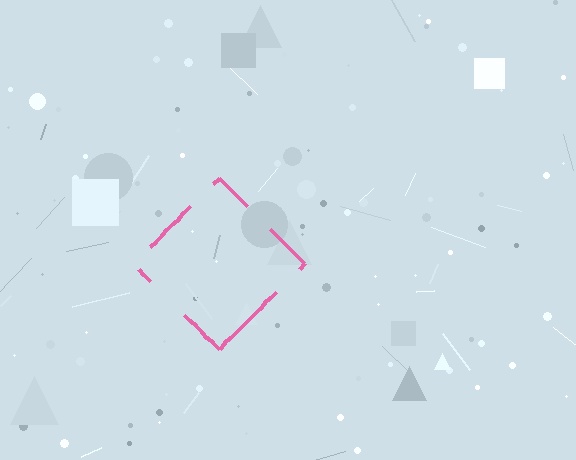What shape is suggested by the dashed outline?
The dashed outline suggests a diamond.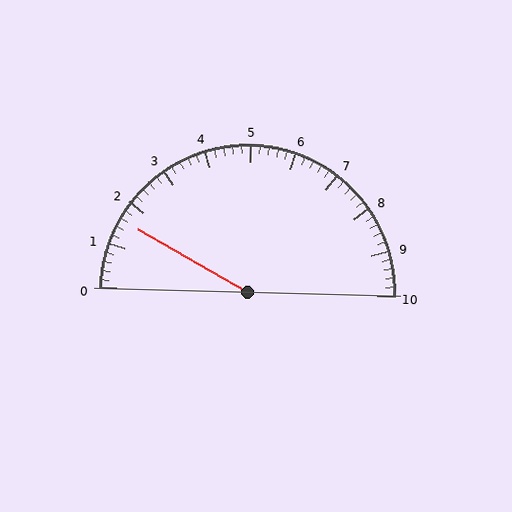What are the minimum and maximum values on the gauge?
The gauge ranges from 0 to 10.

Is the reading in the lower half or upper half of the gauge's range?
The reading is in the lower half of the range (0 to 10).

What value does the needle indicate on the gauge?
The needle indicates approximately 1.6.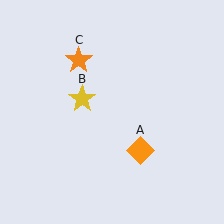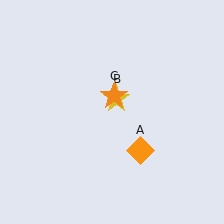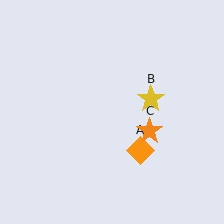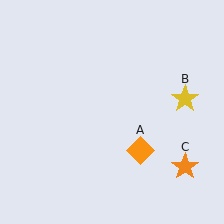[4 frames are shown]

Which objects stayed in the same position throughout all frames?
Orange diamond (object A) remained stationary.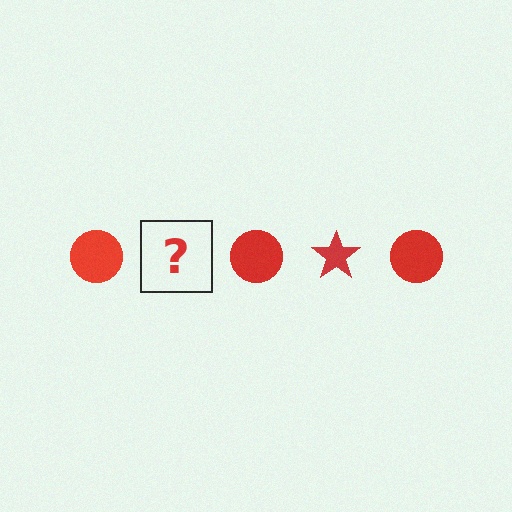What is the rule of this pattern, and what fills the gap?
The rule is that the pattern cycles through circle, star shapes in red. The gap should be filled with a red star.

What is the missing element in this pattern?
The missing element is a red star.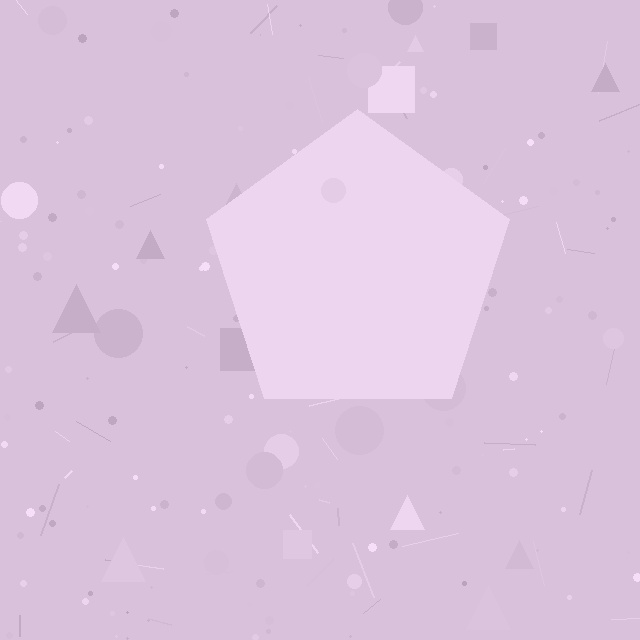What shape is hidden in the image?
A pentagon is hidden in the image.